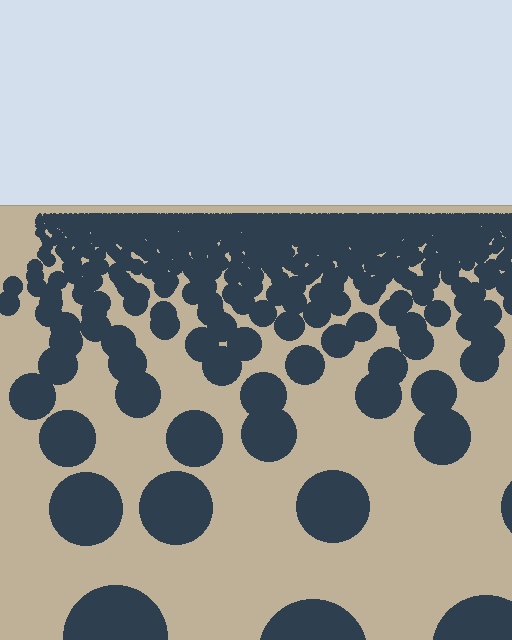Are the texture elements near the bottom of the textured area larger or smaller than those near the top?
Larger. Near the bottom, elements are closer to the viewer and appear at a bigger on-screen size.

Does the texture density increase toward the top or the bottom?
Density increases toward the top.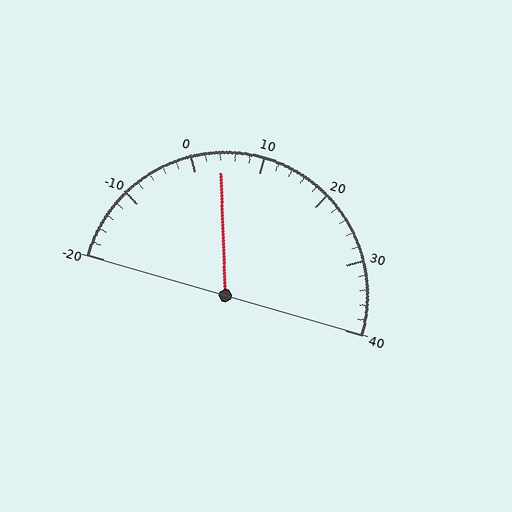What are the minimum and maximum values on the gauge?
The gauge ranges from -20 to 40.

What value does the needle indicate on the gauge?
The needle indicates approximately 4.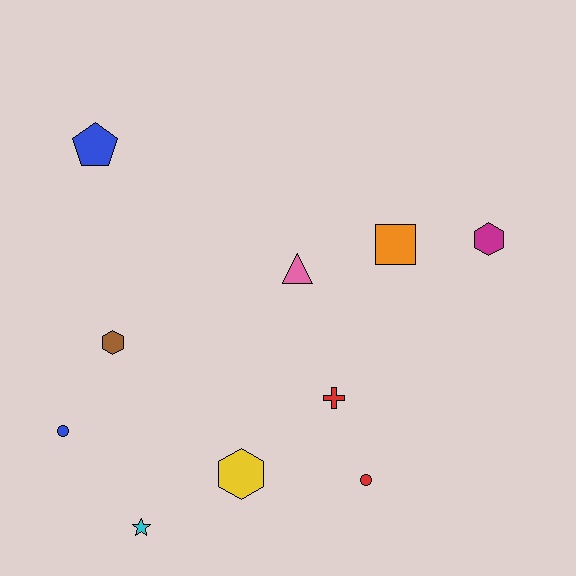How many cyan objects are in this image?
There is 1 cyan object.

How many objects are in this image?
There are 10 objects.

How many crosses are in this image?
There is 1 cross.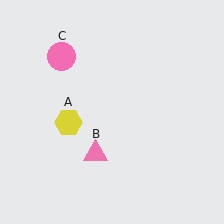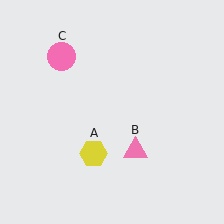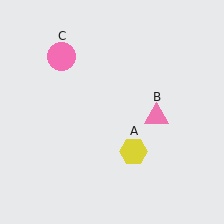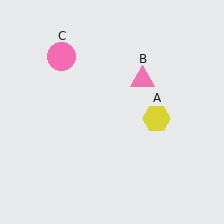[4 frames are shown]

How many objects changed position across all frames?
2 objects changed position: yellow hexagon (object A), pink triangle (object B).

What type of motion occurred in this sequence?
The yellow hexagon (object A), pink triangle (object B) rotated counterclockwise around the center of the scene.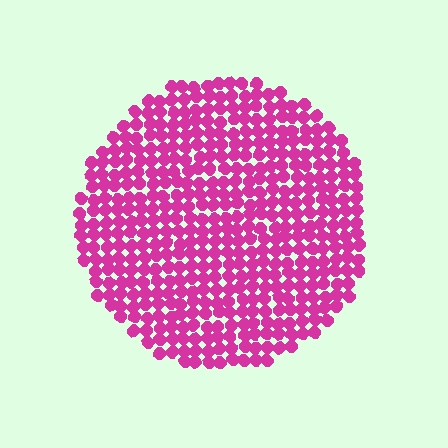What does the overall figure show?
The overall figure shows a circle.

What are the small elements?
The small elements are circles.